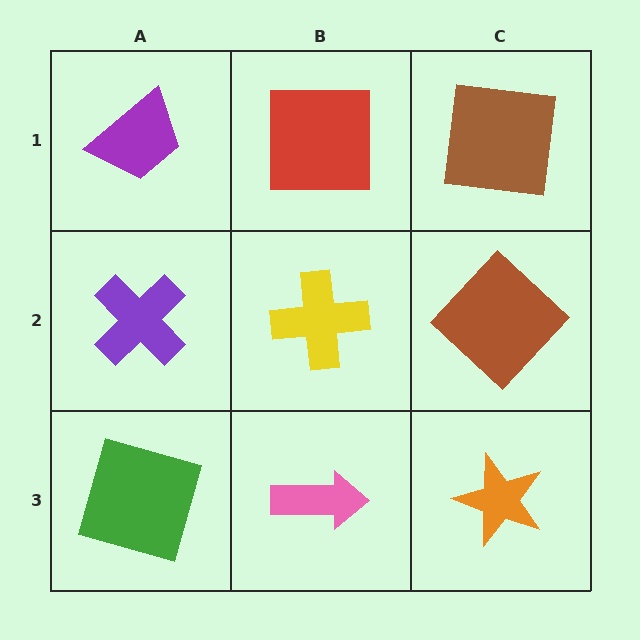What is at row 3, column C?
An orange star.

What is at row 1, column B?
A red square.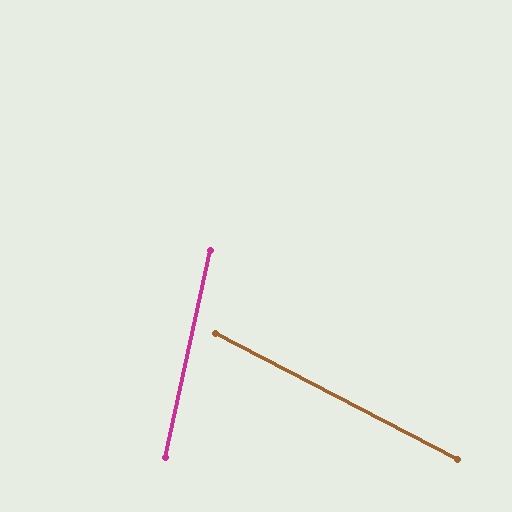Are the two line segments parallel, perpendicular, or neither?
Neither parallel nor perpendicular — they differ by about 75°.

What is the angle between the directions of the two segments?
Approximately 75 degrees.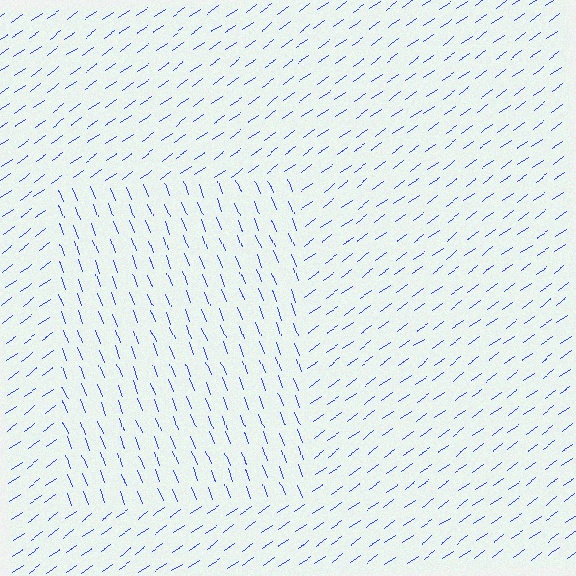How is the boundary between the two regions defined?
The boundary is defined purely by a change in line orientation (approximately 76 degrees difference). All lines are the same color and thickness.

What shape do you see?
I see a rectangle.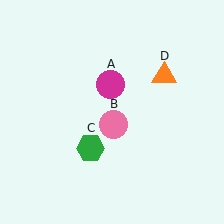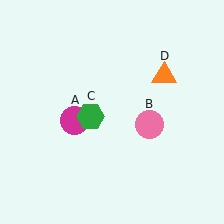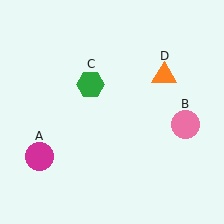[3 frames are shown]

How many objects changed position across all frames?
3 objects changed position: magenta circle (object A), pink circle (object B), green hexagon (object C).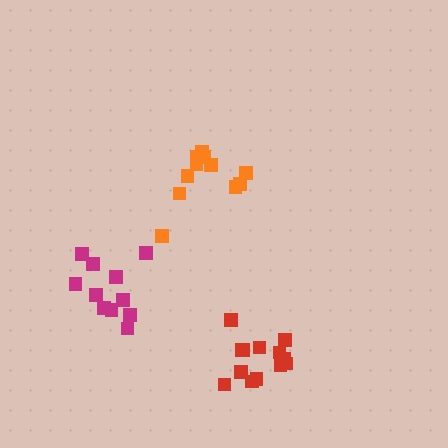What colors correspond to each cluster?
The clusters are colored: orange, red, magenta.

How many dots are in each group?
Group 1: 11 dots, Group 2: 13 dots, Group 3: 11 dots (35 total).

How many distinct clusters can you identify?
There are 3 distinct clusters.